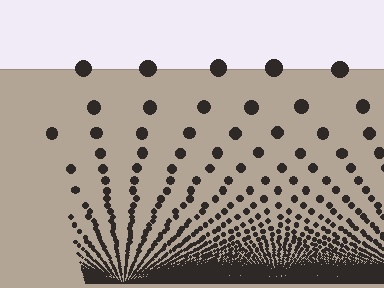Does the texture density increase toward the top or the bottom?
Density increases toward the bottom.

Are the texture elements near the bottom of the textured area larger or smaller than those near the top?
Smaller. The gradient is inverted — elements near the bottom are smaller and denser.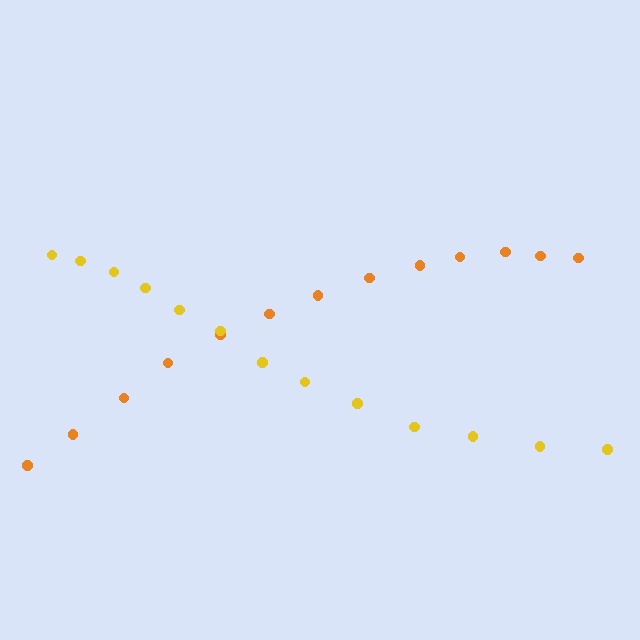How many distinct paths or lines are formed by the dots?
There are 2 distinct paths.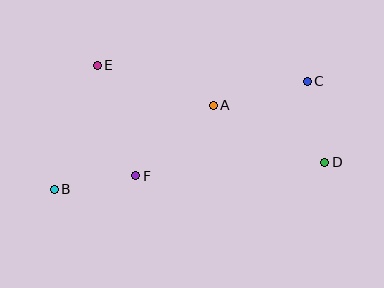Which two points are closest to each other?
Points B and F are closest to each other.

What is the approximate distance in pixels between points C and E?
The distance between C and E is approximately 211 pixels.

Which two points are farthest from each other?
Points B and C are farthest from each other.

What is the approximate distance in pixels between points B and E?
The distance between B and E is approximately 131 pixels.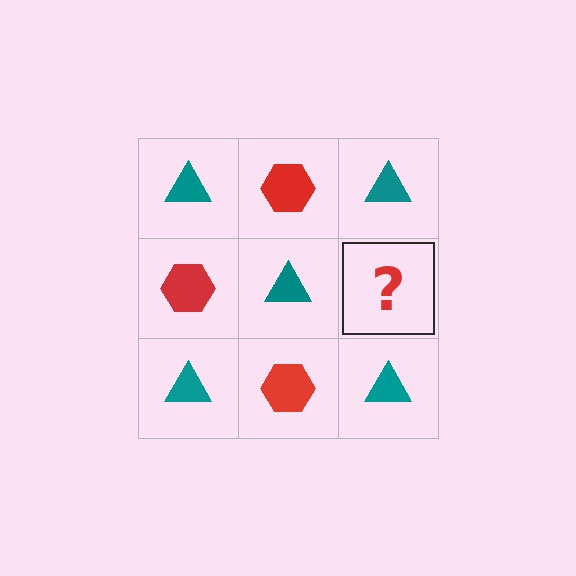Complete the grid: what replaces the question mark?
The question mark should be replaced with a red hexagon.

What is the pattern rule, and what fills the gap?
The rule is that it alternates teal triangle and red hexagon in a checkerboard pattern. The gap should be filled with a red hexagon.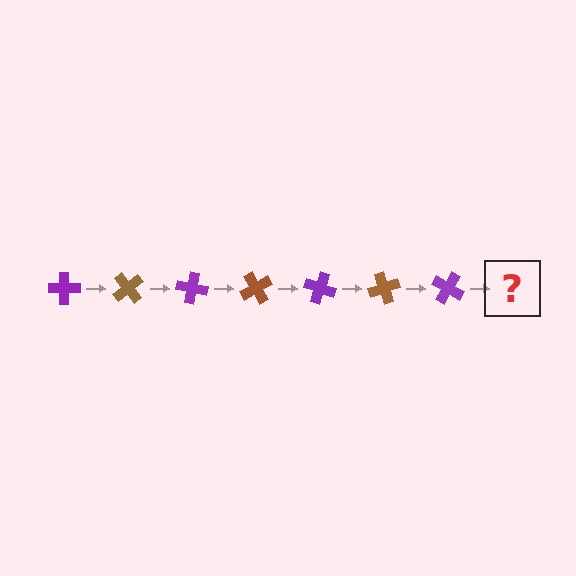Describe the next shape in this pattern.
It should be a brown cross, rotated 350 degrees from the start.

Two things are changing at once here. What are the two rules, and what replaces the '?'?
The two rules are that it rotates 50 degrees each step and the color cycles through purple and brown. The '?' should be a brown cross, rotated 350 degrees from the start.